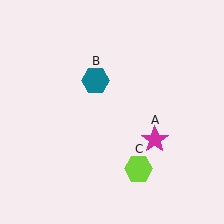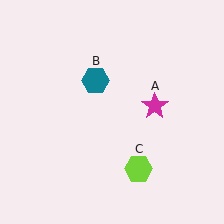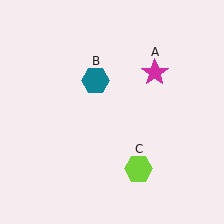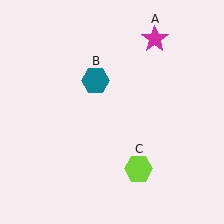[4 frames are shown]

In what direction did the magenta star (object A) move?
The magenta star (object A) moved up.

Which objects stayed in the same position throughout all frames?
Teal hexagon (object B) and lime hexagon (object C) remained stationary.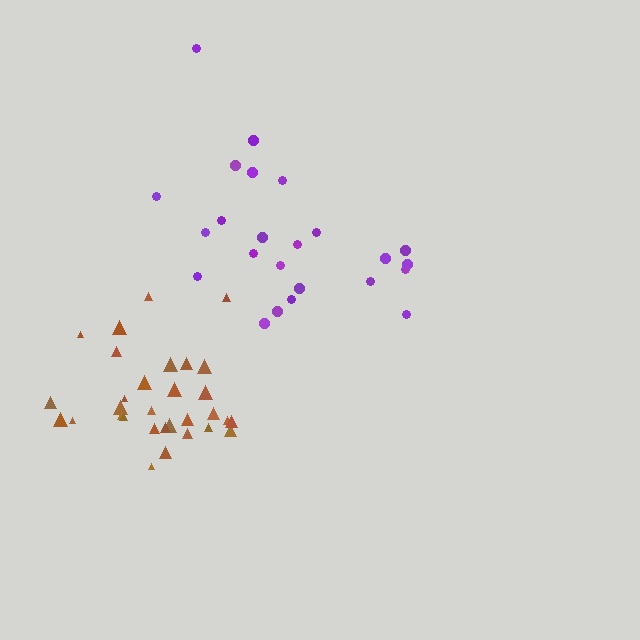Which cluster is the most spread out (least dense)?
Purple.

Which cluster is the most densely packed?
Brown.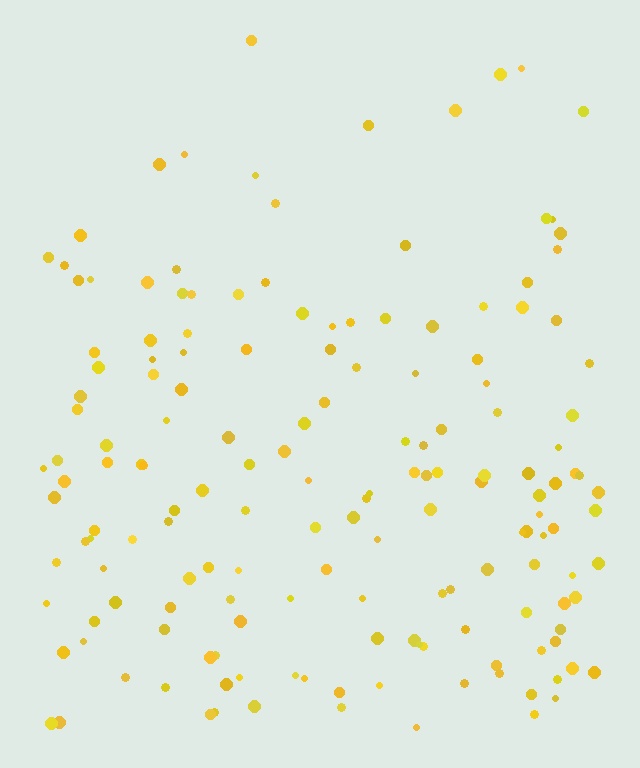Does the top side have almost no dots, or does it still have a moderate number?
Still a moderate number, just noticeably fewer than the bottom.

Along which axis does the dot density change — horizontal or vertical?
Vertical.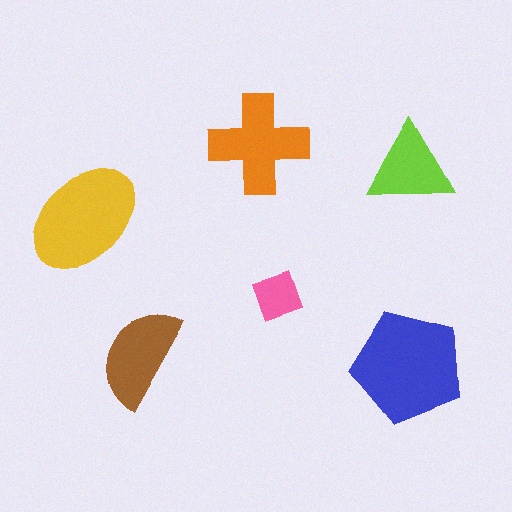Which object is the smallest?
The pink diamond.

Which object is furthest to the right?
The lime triangle is rightmost.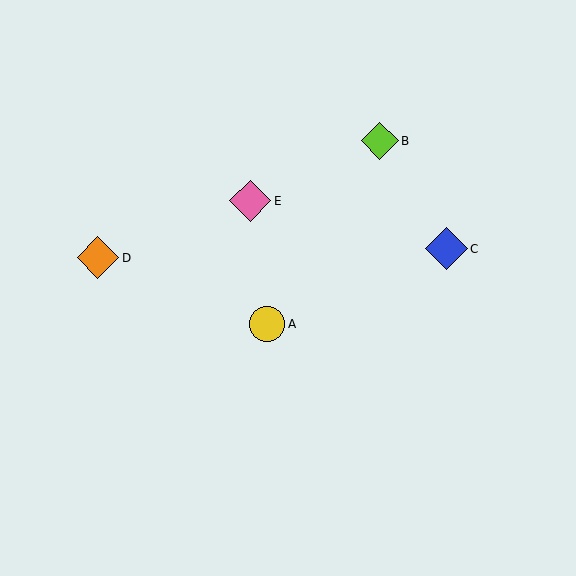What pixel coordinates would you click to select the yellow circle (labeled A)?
Click at (267, 324) to select the yellow circle A.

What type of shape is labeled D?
Shape D is an orange diamond.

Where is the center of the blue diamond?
The center of the blue diamond is at (447, 249).